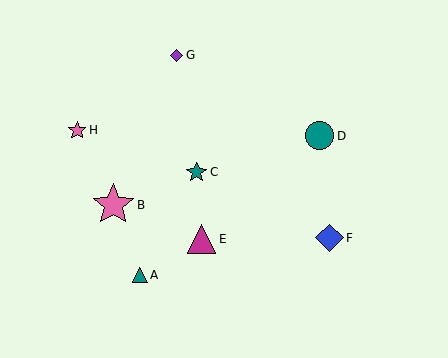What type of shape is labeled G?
Shape G is a purple diamond.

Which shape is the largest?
The pink star (labeled B) is the largest.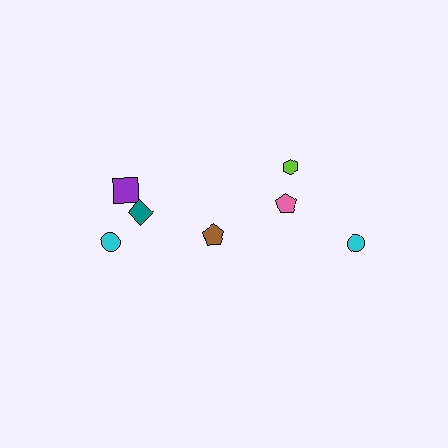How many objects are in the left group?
There are 5 objects.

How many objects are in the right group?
There are 3 objects.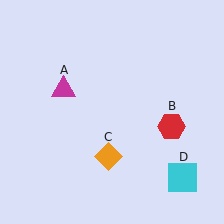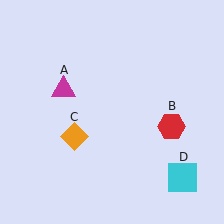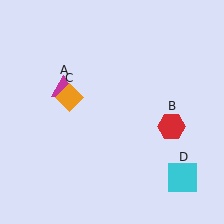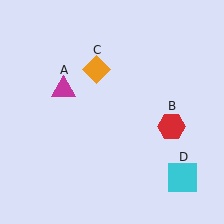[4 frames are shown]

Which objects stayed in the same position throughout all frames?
Magenta triangle (object A) and red hexagon (object B) and cyan square (object D) remained stationary.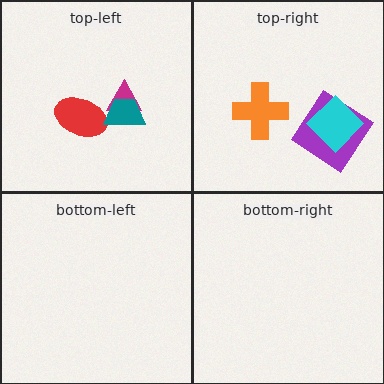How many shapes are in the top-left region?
3.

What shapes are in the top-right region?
The purple diamond, the orange cross, the cyan diamond.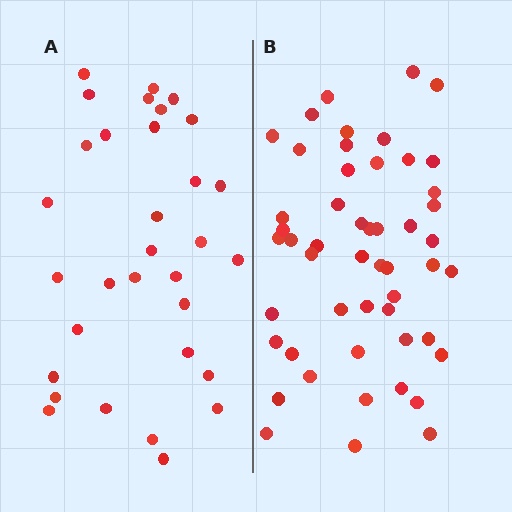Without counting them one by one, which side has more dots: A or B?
Region B (the right region) has more dots.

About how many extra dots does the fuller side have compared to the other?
Region B has approximately 20 more dots than region A.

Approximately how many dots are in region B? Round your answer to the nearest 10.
About 50 dots. (The exact count is 51, which rounds to 50.)